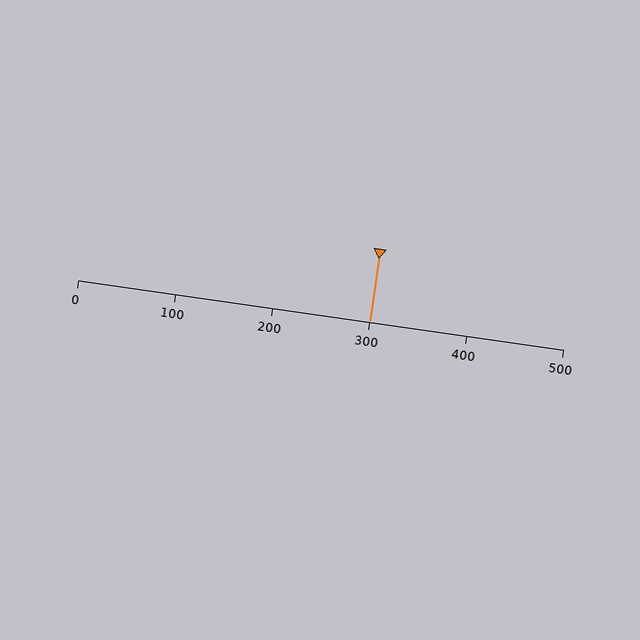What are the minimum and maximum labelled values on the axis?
The axis runs from 0 to 500.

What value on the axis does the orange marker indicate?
The marker indicates approximately 300.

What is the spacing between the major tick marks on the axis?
The major ticks are spaced 100 apart.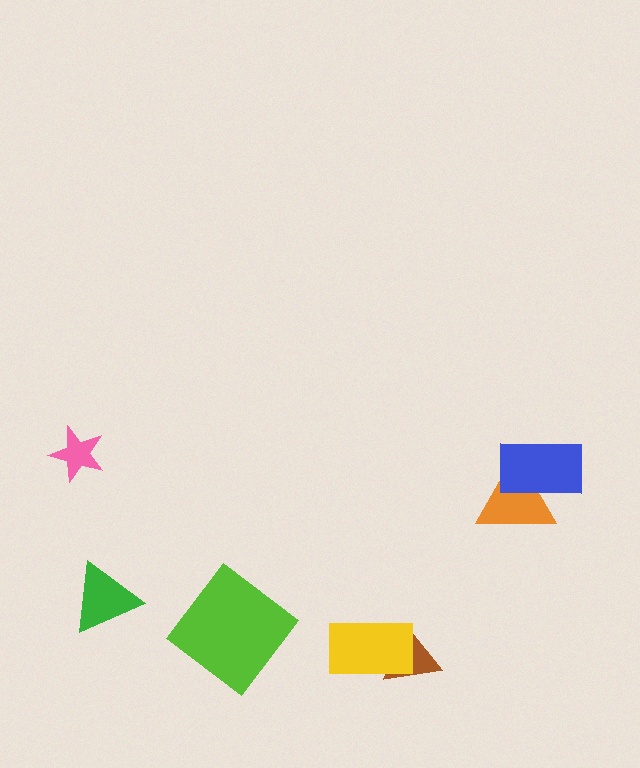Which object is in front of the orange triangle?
The blue rectangle is in front of the orange triangle.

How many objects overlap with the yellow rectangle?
1 object overlaps with the yellow rectangle.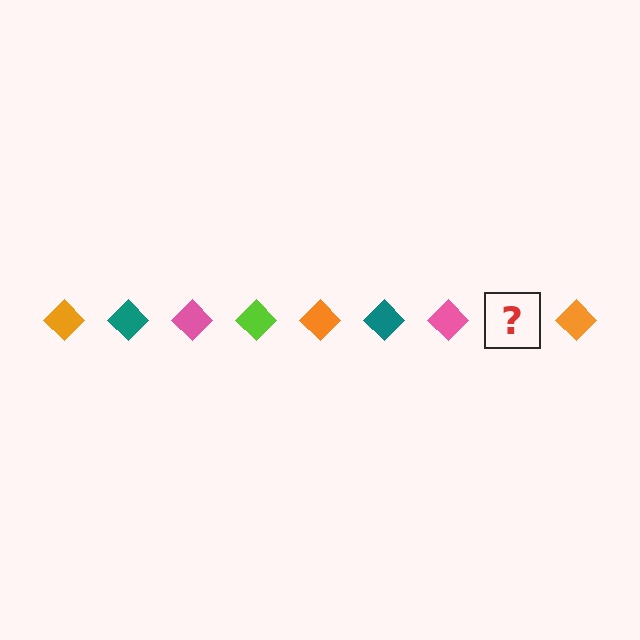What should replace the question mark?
The question mark should be replaced with a lime diamond.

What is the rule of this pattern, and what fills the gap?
The rule is that the pattern cycles through orange, teal, pink, lime diamonds. The gap should be filled with a lime diamond.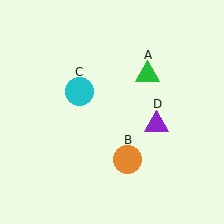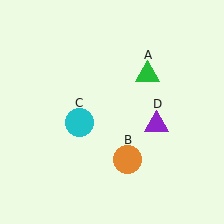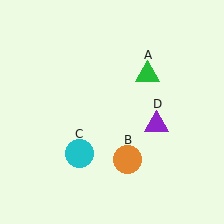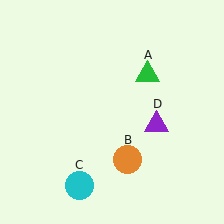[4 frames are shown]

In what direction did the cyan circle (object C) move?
The cyan circle (object C) moved down.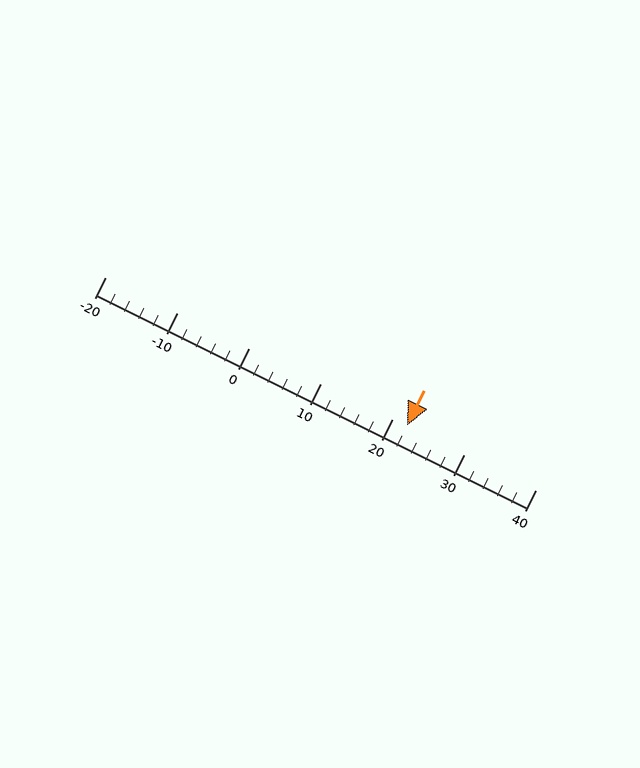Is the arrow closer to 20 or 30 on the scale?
The arrow is closer to 20.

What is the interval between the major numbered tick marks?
The major tick marks are spaced 10 units apart.